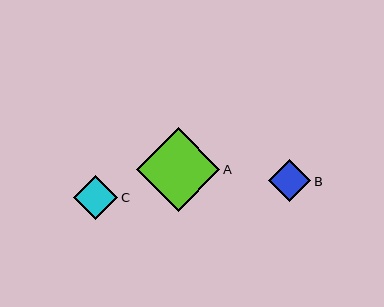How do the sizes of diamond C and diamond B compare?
Diamond C and diamond B are approximately the same size.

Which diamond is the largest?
Diamond A is the largest with a size of approximately 83 pixels.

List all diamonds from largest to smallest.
From largest to smallest: A, C, B.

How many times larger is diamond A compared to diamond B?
Diamond A is approximately 2.0 times the size of diamond B.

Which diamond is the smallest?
Diamond B is the smallest with a size of approximately 42 pixels.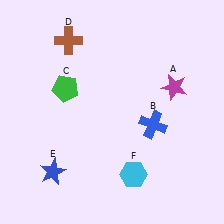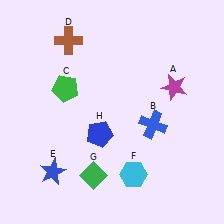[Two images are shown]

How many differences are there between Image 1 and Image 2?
There are 2 differences between the two images.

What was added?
A green diamond (G), a blue pentagon (H) were added in Image 2.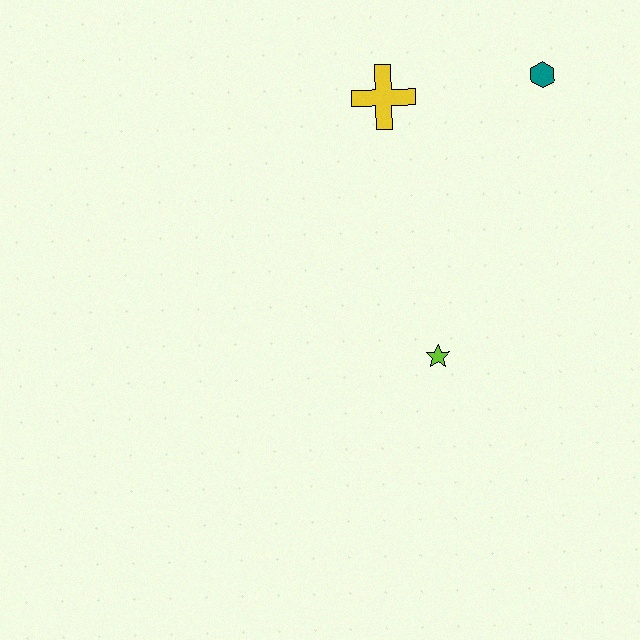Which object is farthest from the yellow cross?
The lime star is farthest from the yellow cross.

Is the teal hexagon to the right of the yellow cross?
Yes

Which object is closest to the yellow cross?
The teal hexagon is closest to the yellow cross.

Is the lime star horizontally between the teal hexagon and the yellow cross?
Yes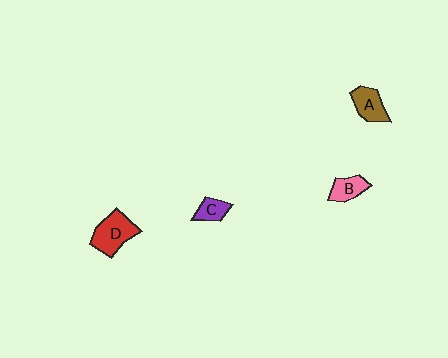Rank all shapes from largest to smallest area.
From largest to smallest: D (red), A (brown), B (pink), C (purple).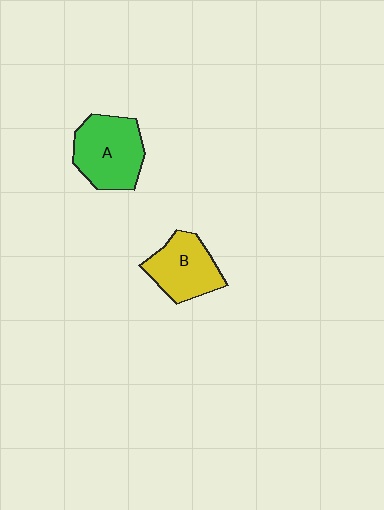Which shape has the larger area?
Shape A (green).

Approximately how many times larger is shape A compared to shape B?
Approximately 1.2 times.